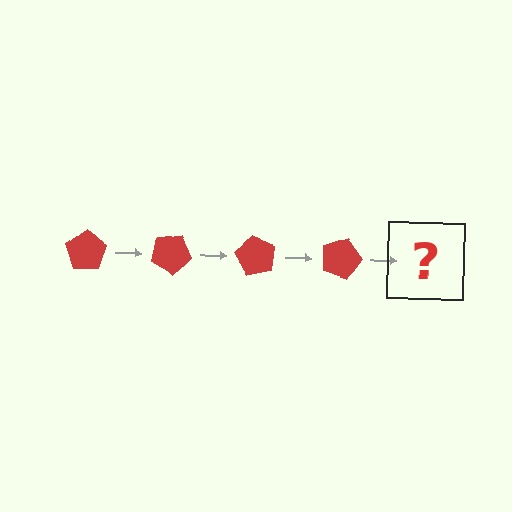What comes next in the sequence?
The next element should be a red pentagon rotated 120 degrees.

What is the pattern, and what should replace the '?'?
The pattern is that the pentagon rotates 30 degrees each step. The '?' should be a red pentagon rotated 120 degrees.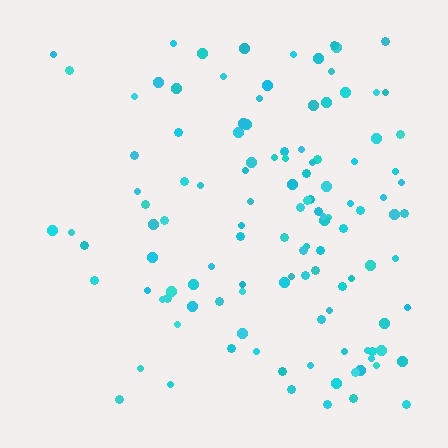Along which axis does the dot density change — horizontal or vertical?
Horizontal.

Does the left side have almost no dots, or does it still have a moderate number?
Still a moderate number, just noticeably fewer than the right.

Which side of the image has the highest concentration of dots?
The right.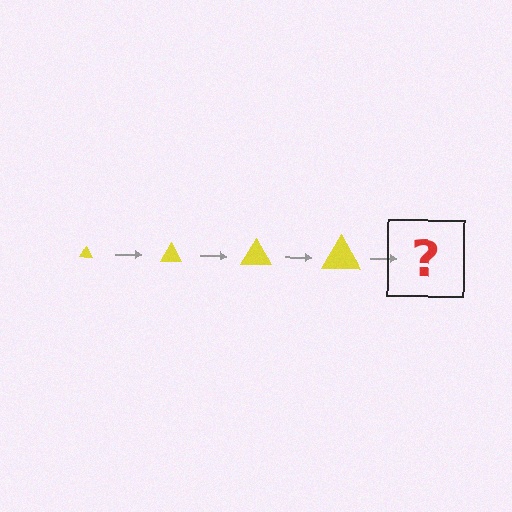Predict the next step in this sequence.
The next step is a yellow triangle, larger than the previous one.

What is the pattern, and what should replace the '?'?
The pattern is that the triangle gets progressively larger each step. The '?' should be a yellow triangle, larger than the previous one.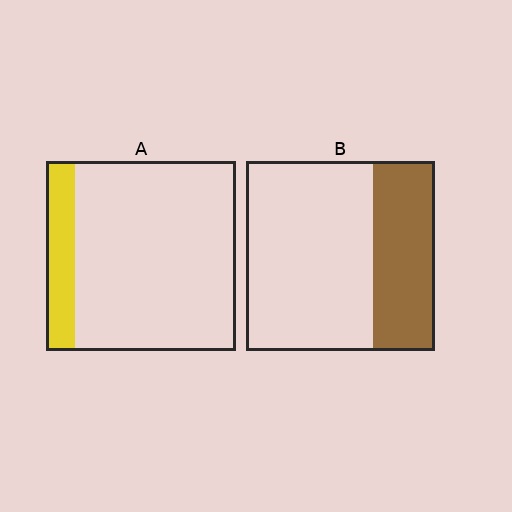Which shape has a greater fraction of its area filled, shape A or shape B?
Shape B.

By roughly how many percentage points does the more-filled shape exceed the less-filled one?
By roughly 20 percentage points (B over A).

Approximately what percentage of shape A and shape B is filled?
A is approximately 15% and B is approximately 35%.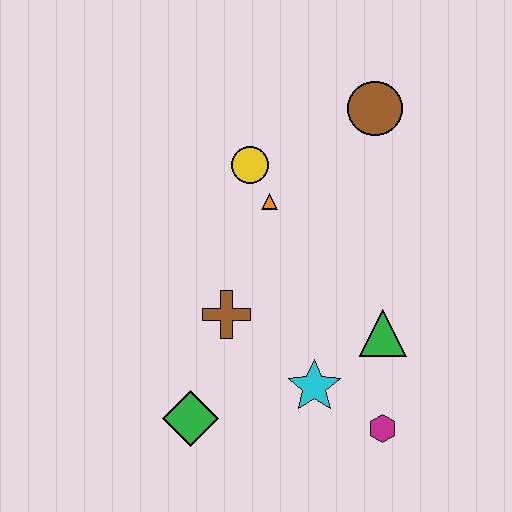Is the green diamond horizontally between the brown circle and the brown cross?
No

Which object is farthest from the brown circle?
The green diamond is farthest from the brown circle.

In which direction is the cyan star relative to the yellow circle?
The cyan star is below the yellow circle.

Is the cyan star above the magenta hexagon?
Yes